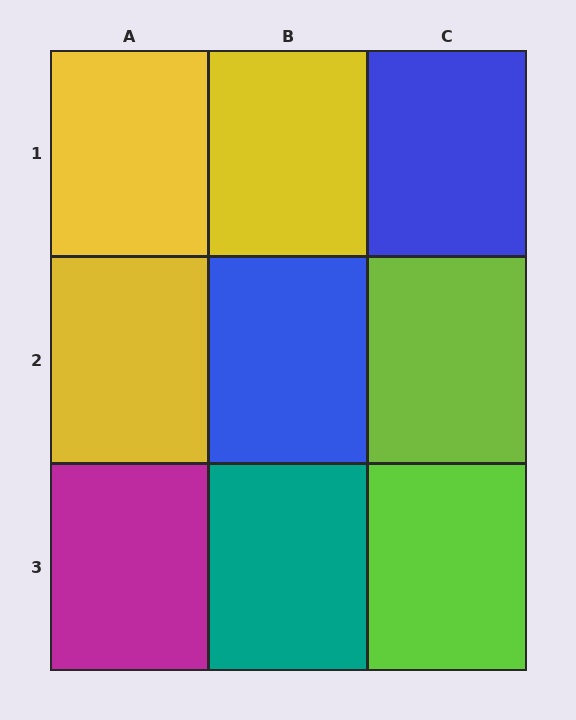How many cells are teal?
1 cell is teal.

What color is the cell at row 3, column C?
Lime.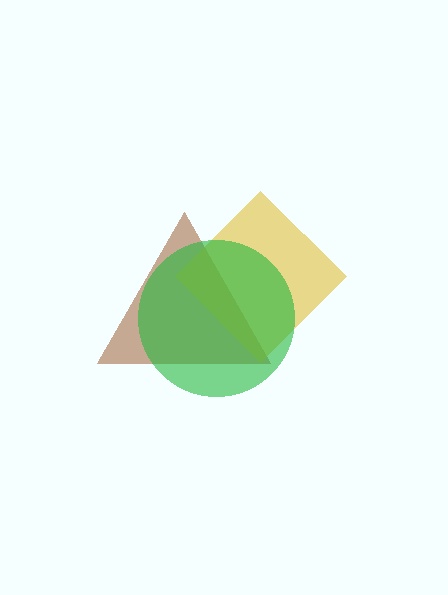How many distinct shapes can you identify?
There are 3 distinct shapes: a brown triangle, a yellow diamond, a green circle.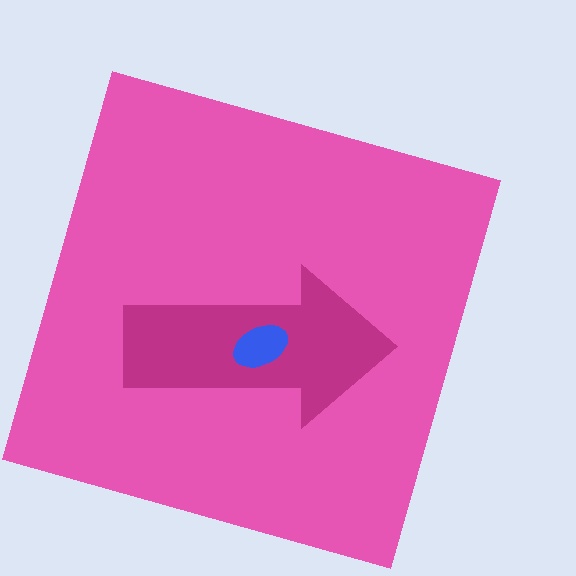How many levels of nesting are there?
3.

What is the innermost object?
The blue ellipse.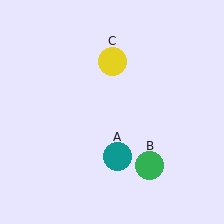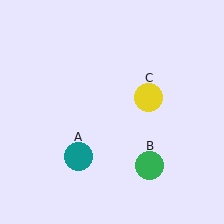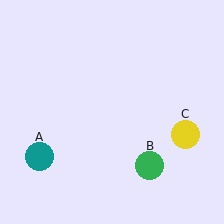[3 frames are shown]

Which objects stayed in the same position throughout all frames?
Green circle (object B) remained stationary.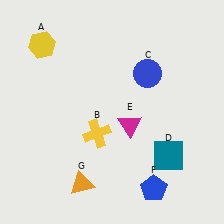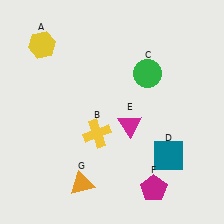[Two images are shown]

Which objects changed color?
C changed from blue to green. F changed from blue to magenta.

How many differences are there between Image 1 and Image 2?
There are 2 differences between the two images.